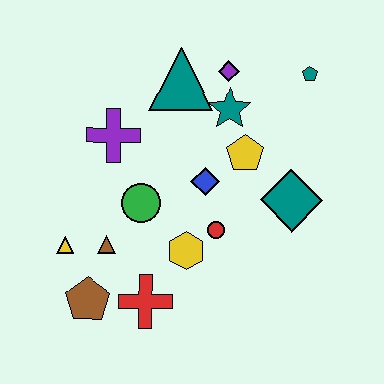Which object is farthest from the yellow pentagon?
The brown pentagon is farthest from the yellow pentagon.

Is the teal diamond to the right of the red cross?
Yes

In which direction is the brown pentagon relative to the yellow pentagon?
The brown pentagon is to the left of the yellow pentagon.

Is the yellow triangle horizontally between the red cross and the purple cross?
No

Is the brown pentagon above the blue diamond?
No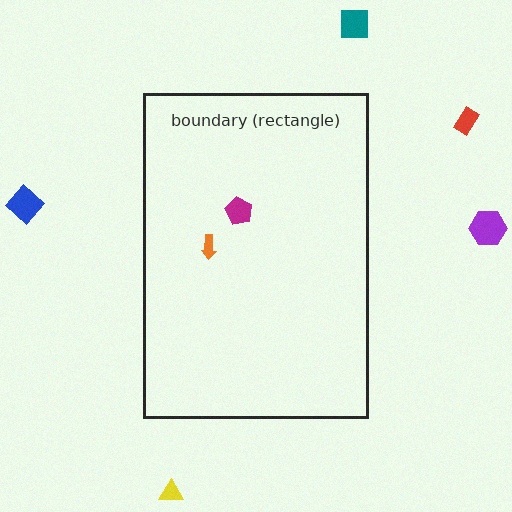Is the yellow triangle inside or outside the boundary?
Outside.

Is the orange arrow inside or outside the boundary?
Inside.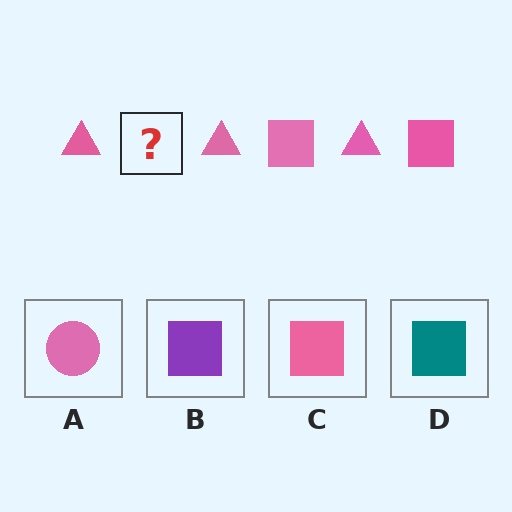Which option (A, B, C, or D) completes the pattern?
C.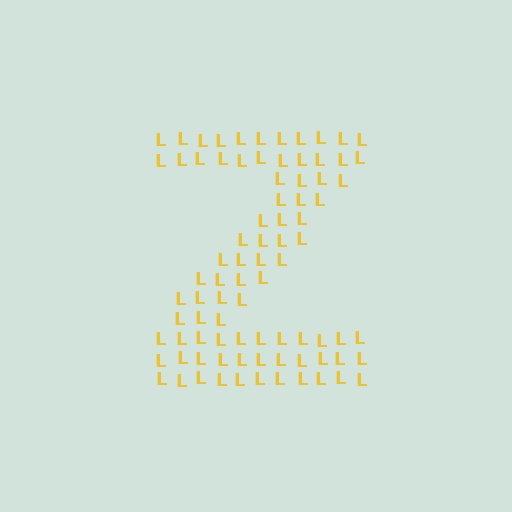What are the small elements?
The small elements are letter L's.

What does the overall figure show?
The overall figure shows the letter Z.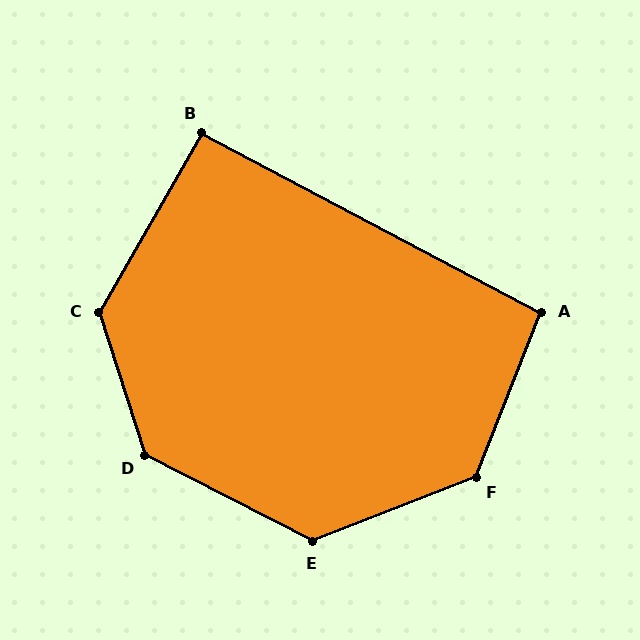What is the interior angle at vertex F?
Approximately 133 degrees (obtuse).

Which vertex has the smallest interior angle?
B, at approximately 92 degrees.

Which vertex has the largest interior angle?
D, at approximately 135 degrees.